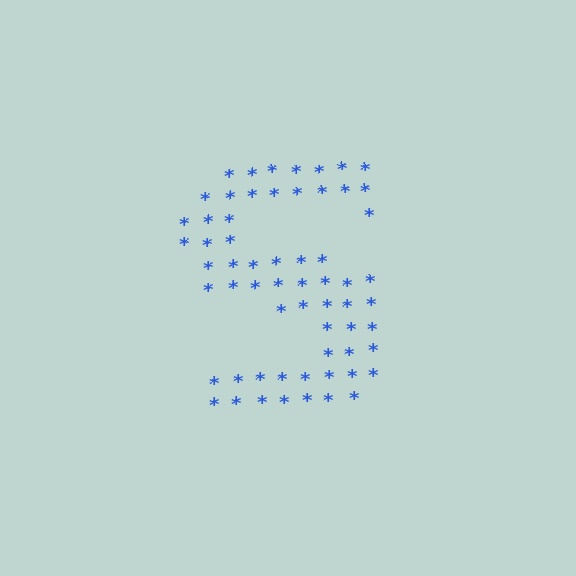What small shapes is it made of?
It is made of small asterisks.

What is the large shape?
The large shape is the letter S.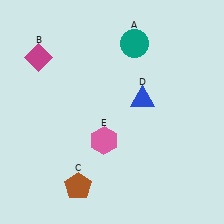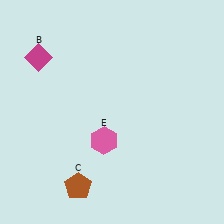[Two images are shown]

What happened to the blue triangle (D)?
The blue triangle (D) was removed in Image 2. It was in the top-right area of Image 1.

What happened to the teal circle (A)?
The teal circle (A) was removed in Image 2. It was in the top-right area of Image 1.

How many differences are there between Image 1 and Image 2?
There are 2 differences between the two images.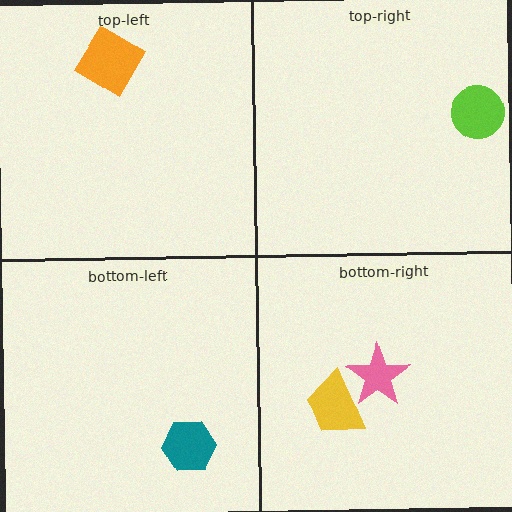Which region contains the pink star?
The bottom-right region.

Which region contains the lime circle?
The top-right region.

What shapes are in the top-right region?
The lime circle.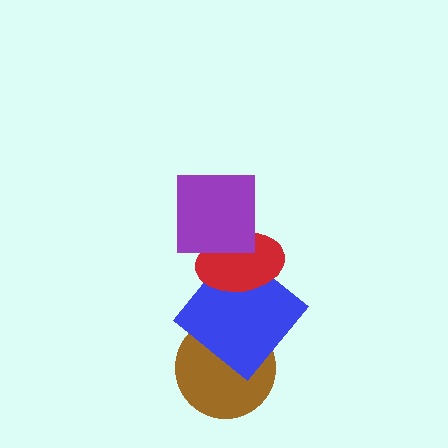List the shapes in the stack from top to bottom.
From top to bottom: the purple square, the red ellipse, the blue diamond, the brown circle.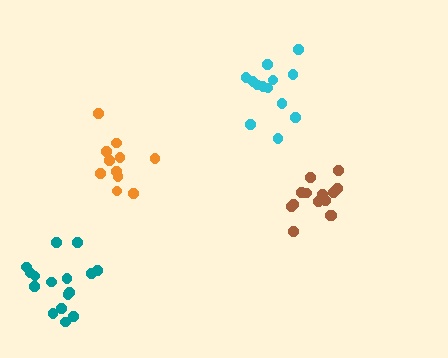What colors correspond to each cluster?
The clusters are colored: brown, cyan, orange, teal.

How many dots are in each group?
Group 1: 14 dots, Group 2: 13 dots, Group 3: 11 dots, Group 4: 16 dots (54 total).